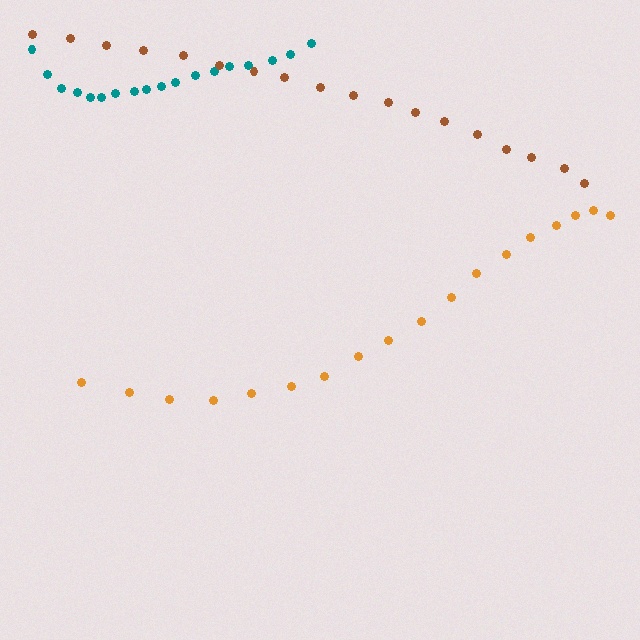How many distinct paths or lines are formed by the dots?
There are 3 distinct paths.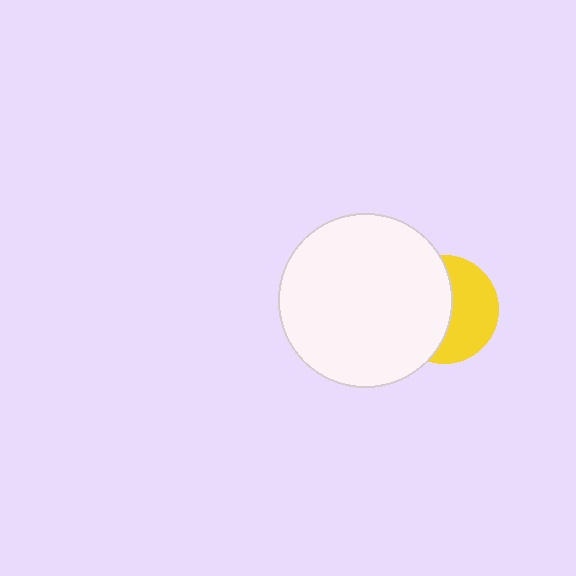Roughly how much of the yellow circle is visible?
About half of it is visible (roughly 48%).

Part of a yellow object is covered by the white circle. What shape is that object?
It is a circle.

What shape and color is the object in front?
The object in front is a white circle.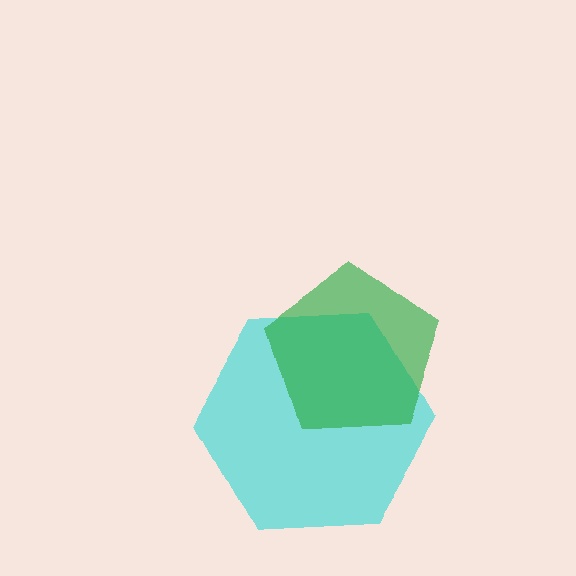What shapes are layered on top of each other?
The layered shapes are: a cyan hexagon, a green pentagon.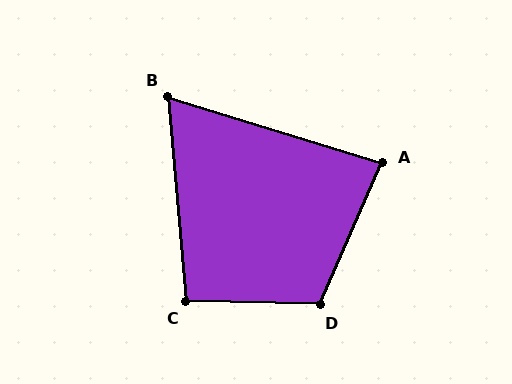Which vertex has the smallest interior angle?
B, at approximately 68 degrees.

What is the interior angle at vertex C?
Approximately 97 degrees (obtuse).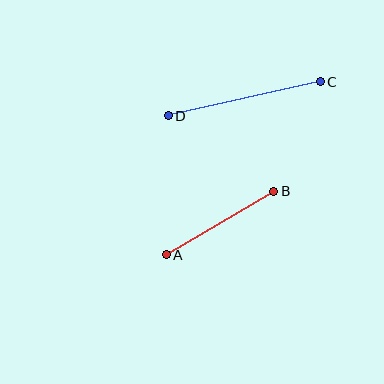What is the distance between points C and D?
The distance is approximately 156 pixels.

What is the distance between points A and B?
The distance is approximately 125 pixels.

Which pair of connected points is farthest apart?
Points C and D are farthest apart.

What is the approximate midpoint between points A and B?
The midpoint is at approximately (220, 223) pixels.